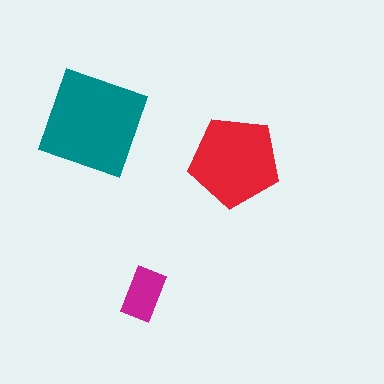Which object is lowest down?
The magenta rectangle is bottommost.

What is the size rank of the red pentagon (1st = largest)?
2nd.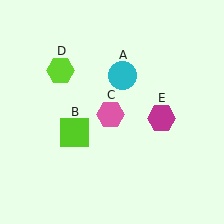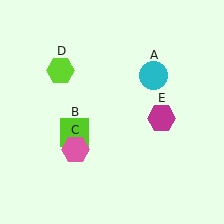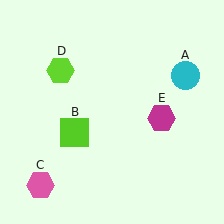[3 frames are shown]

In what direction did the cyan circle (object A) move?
The cyan circle (object A) moved right.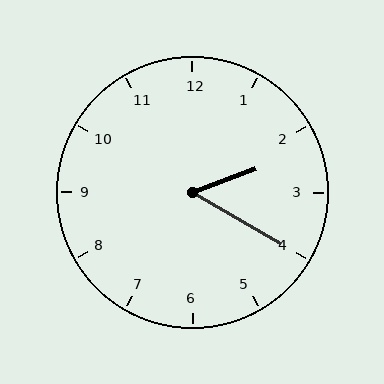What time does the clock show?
2:20.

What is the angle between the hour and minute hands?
Approximately 50 degrees.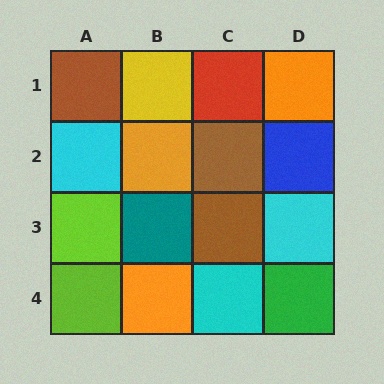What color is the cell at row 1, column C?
Red.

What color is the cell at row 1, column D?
Orange.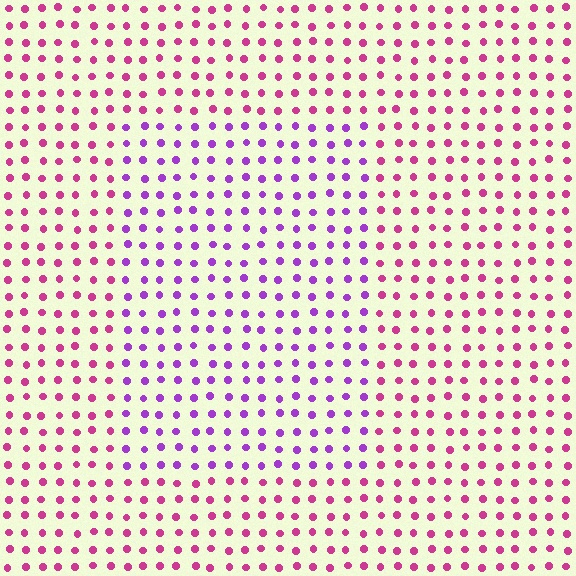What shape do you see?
I see a rectangle.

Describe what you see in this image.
The image is filled with small magenta elements in a uniform arrangement. A rectangle-shaped region is visible where the elements are tinted to a slightly different hue, forming a subtle color boundary.